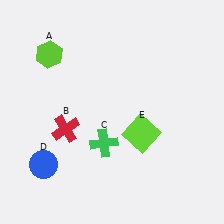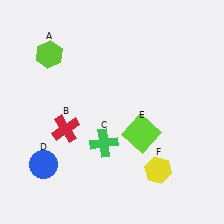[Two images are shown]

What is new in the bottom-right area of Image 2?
A yellow hexagon (F) was added in the bottom-right area of Image 2.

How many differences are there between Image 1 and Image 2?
There is 1 difference between the two images.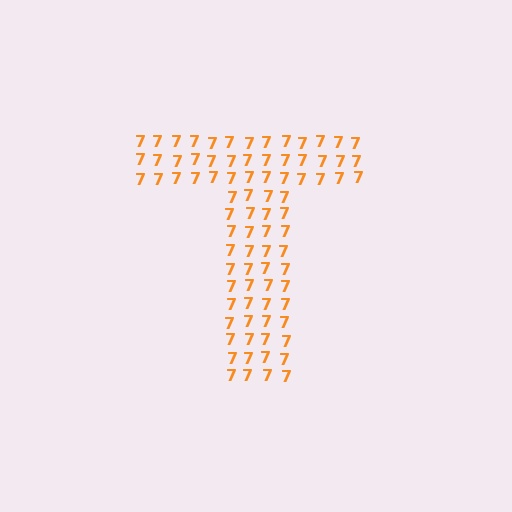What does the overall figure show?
The overall figure shows the letter T.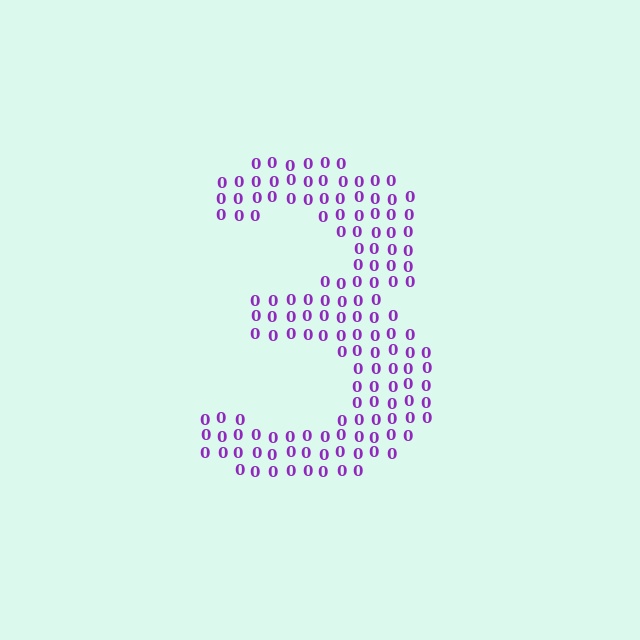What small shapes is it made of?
It is made of small digit 0's.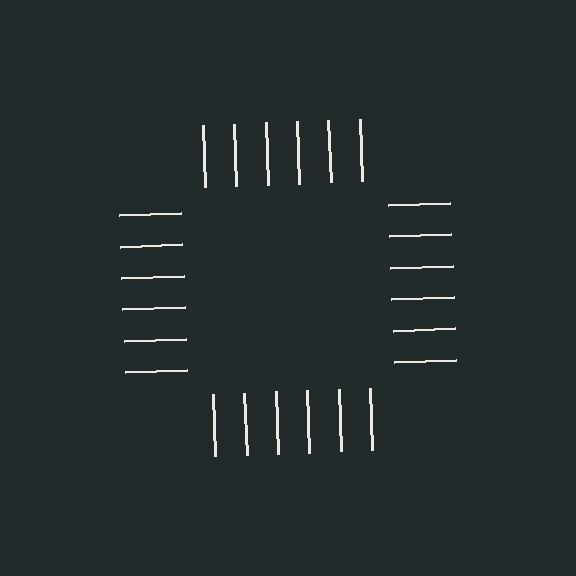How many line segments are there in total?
24 — 6 along each of the 4 edges.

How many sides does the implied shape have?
4 sides — the line-ends trace a square.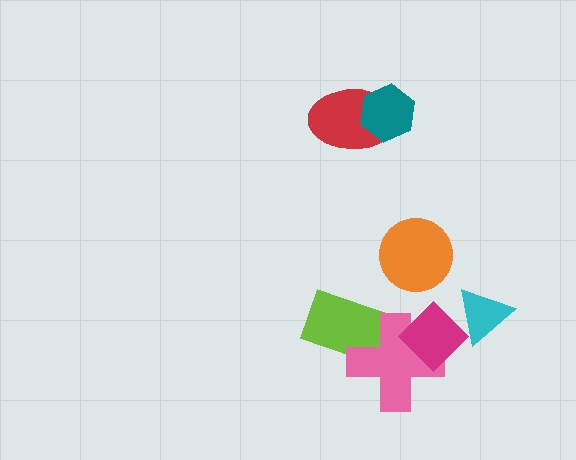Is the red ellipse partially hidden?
Yes, it is partially covered by another shape.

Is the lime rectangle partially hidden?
Yes, it is partially covered by another shape.